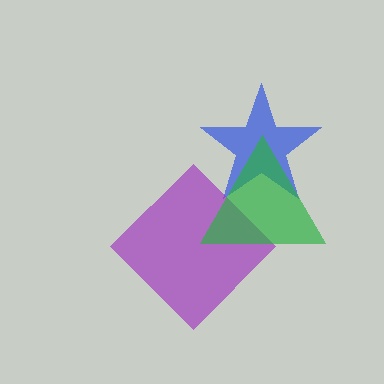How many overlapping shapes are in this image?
There are 3 overlapping shapes in the image.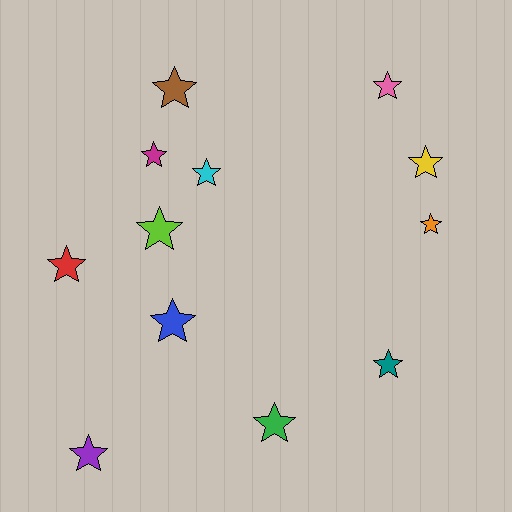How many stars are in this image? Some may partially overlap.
There are 12 stars.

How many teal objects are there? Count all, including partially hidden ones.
There is 1 teal object.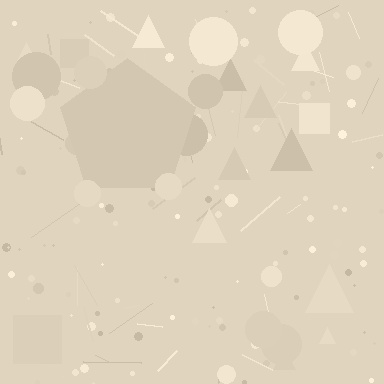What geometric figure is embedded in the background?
A pentagon is embedded in the background.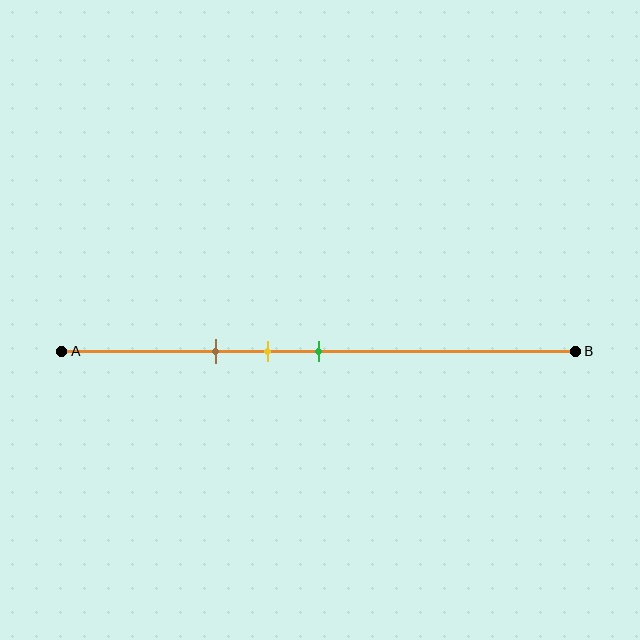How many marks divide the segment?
There are 3 marks dividing the segment.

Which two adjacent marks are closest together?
The yellow and green marks are the closest adjacent pair.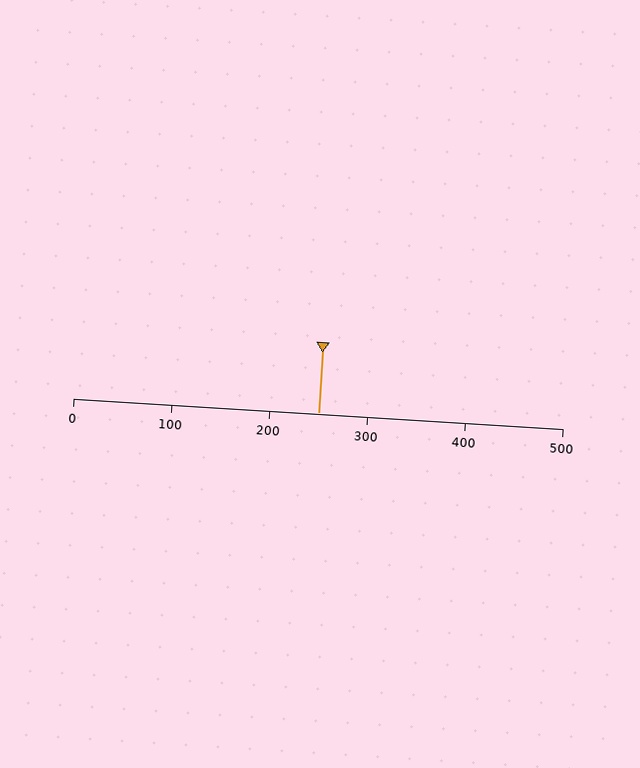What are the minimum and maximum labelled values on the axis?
The axis runs from 0 to 500.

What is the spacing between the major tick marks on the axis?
The major ticks are spaced 100 apart.